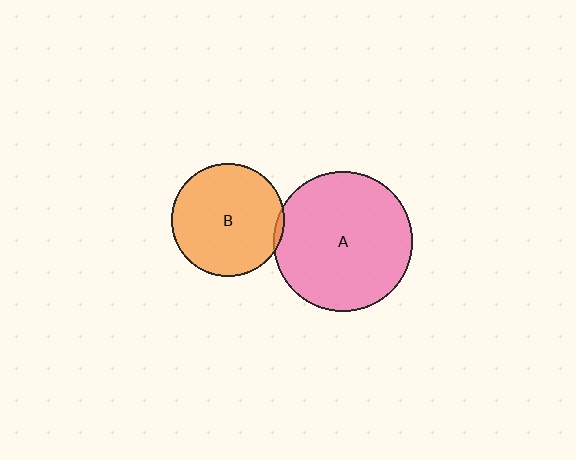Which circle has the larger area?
Circle A (pink).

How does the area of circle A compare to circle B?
Approximately 1.5 times.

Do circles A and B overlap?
Yes.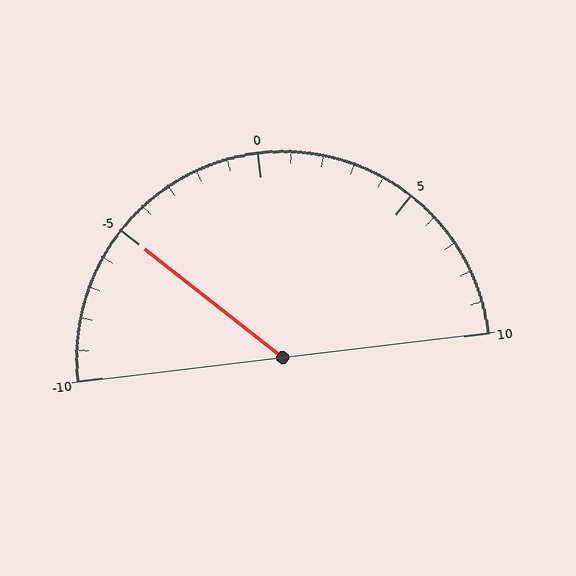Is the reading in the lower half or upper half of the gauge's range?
The reading is in the lower half of the range (-10 to 10).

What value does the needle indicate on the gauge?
The needle indicates approximately -5.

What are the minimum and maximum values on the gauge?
The gauge ranges from -10 to 10.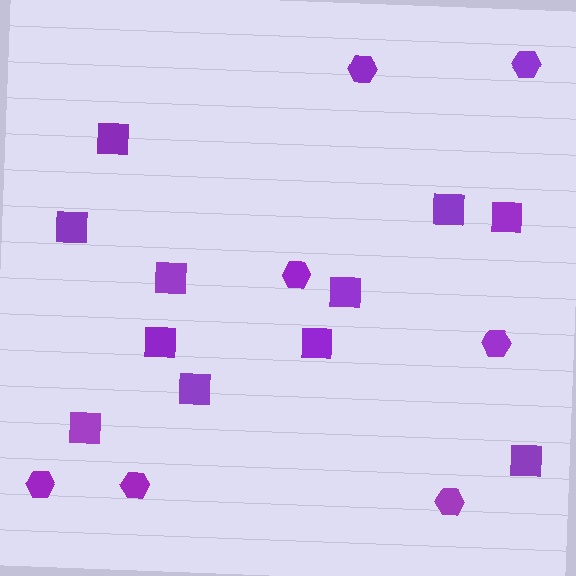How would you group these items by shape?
There are 2 groups: one group of hexagons (7) and one group of squares (11).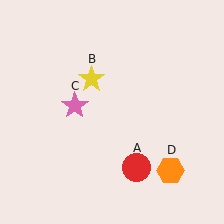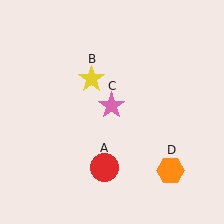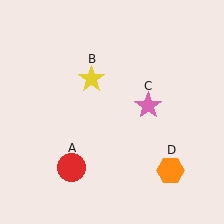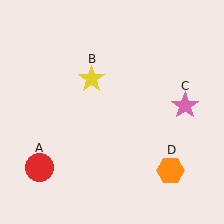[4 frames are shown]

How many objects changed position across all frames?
2 objects changed position: red circle (object A), pink star (object C).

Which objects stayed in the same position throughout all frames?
Yellow star (object B) and orange hexagon (object D) remained stationary.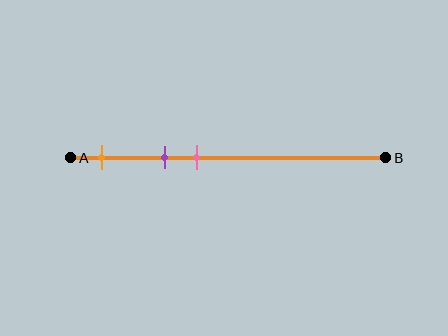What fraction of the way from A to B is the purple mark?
The purple mark is approximately 30% (0.3) of the way from A to B.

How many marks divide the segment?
There are 3 marks dividing the segment.